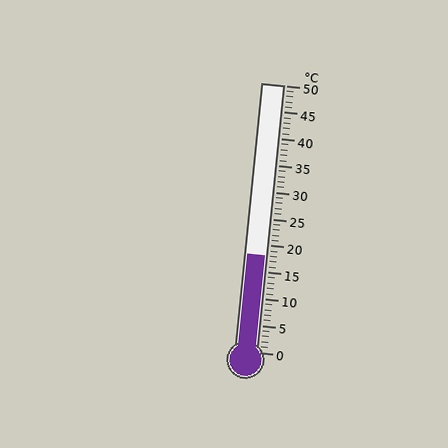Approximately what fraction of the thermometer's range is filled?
The thermometer is filled to approximately 35% of its range.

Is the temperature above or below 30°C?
The temperature is below 30°C.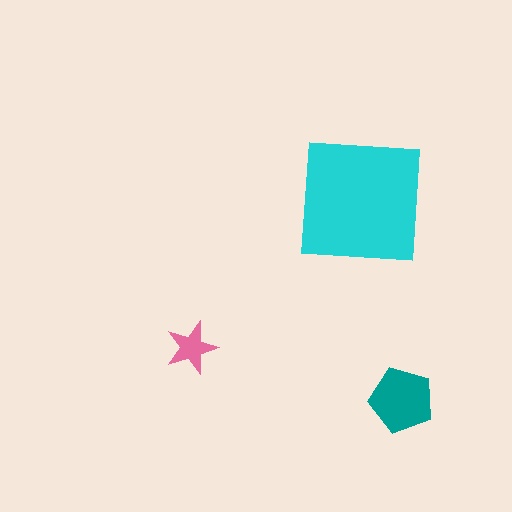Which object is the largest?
The cyan square.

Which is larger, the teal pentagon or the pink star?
The teal pentagon.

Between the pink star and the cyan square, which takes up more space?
The cyan square.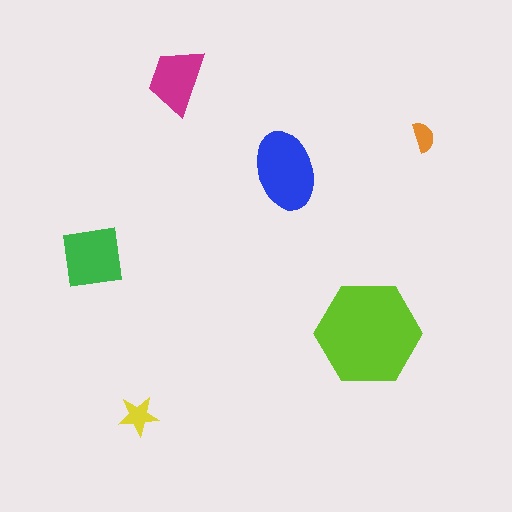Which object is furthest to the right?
The orange semicircle is rightmost.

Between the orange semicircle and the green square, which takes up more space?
The green square.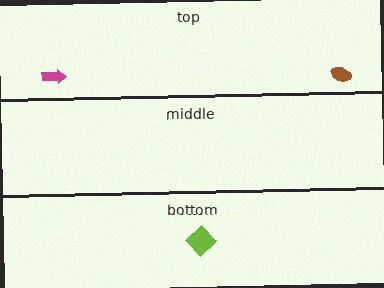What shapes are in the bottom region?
The lime diamond.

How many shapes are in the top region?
2.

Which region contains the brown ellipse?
The top region.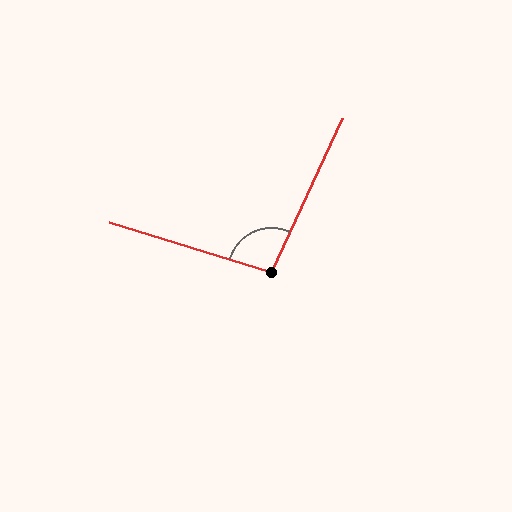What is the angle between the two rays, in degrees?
Approximately 98 degrees.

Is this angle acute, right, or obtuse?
It is obtuse.